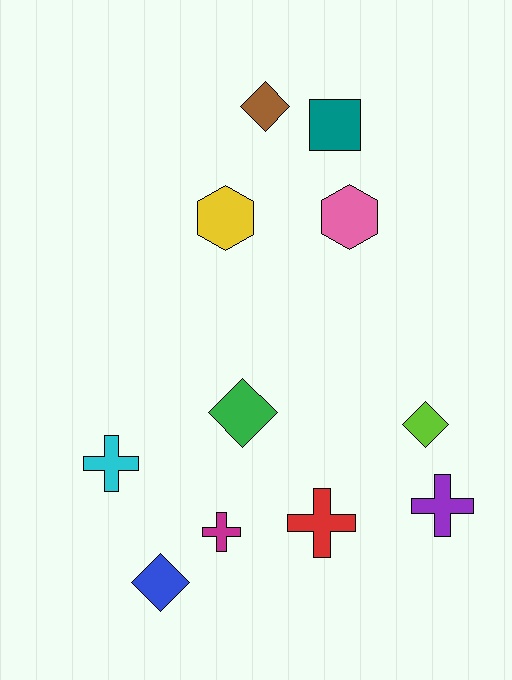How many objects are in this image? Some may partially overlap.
There are 11 objects.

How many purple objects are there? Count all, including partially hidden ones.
There is 1 purple object.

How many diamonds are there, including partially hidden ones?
There are 4 diamonds.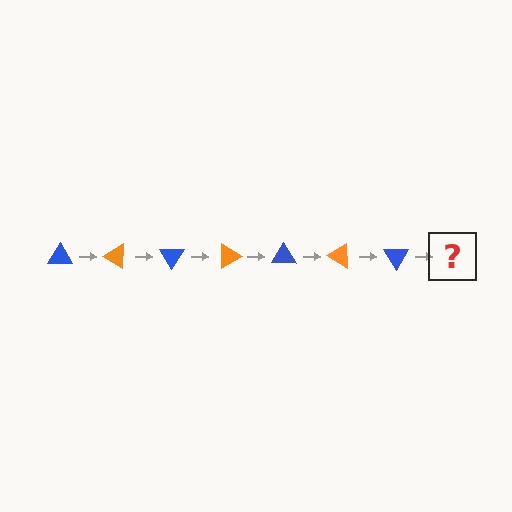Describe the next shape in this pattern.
It should be an orange triangle, rotated 210 degrees from the start.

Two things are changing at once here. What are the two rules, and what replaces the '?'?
The two rules are that it rotates 30 degrees each step and the color cycles through blue and orange. The '?' should be an orange triangle, rotated 210 degrees from the start.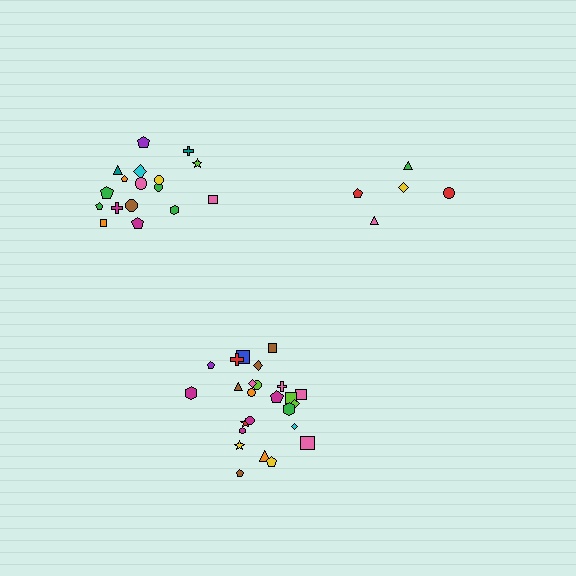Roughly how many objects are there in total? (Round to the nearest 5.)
Roughly 50 objects in total.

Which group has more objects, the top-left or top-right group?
The top-left group.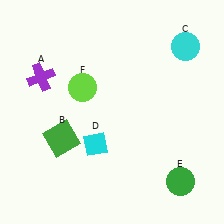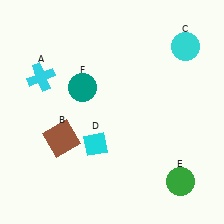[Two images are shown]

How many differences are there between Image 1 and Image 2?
There are 3 differences between the two images.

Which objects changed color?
A changed from purple to cyan. B changed from green to brown. F changed from lime to teal.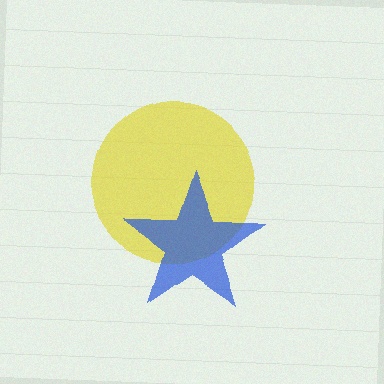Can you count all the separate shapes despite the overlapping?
Yes, there are 2 separate shapes.